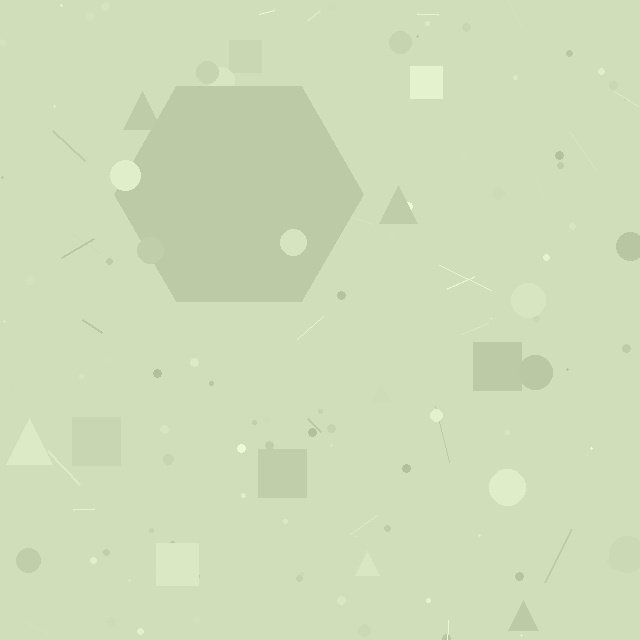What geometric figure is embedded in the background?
A hexagon is embedded in the background.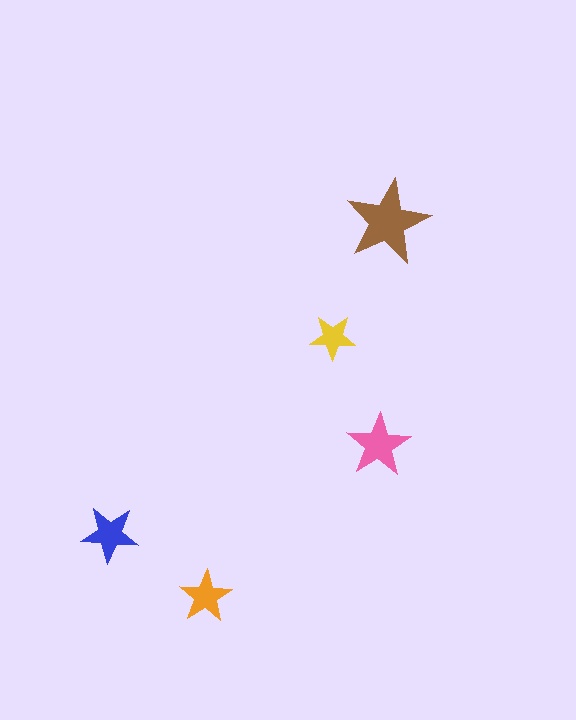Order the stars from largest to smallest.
the brown one, the pink one, the blue one, the orange one, the yellow one.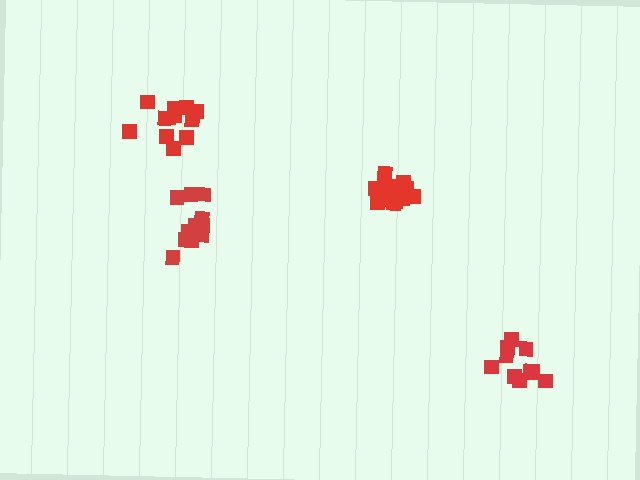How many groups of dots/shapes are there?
There are 4 groups.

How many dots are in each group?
Group 1: 13 dots, Group 2: 10 dots, Group 3: 11 dots, Group 4: 12 dots (46 total).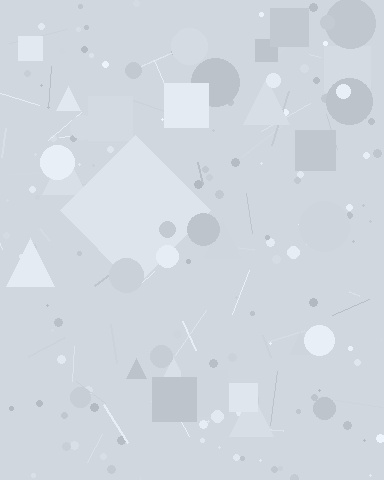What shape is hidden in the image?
A diamond is hidden in the image.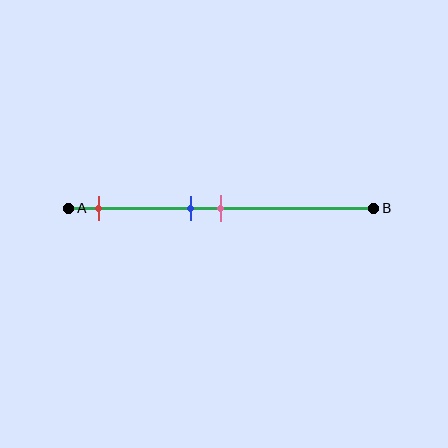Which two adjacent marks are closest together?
The blue and pink marks are the closest adjacent pair.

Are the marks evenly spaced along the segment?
No, the marks are not evenly spaced.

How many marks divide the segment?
There are 3 marks dividing the segment.